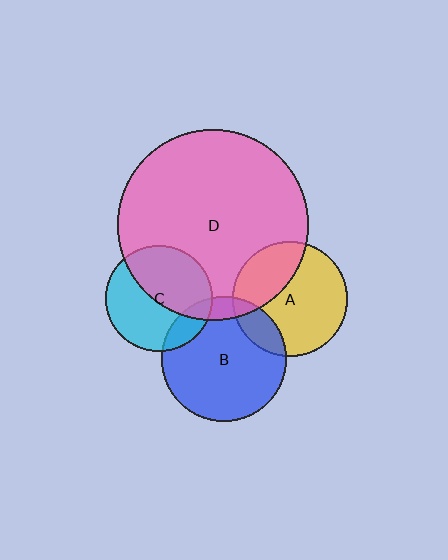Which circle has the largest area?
Circle D (pink).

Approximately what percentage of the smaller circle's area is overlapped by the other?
Approximately 50%.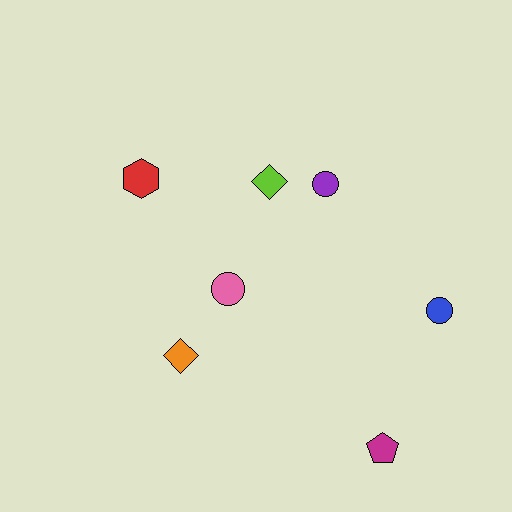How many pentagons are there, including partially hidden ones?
There is 1 pentagon.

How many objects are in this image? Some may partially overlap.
There are 7 objects.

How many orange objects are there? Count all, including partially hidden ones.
There is 1 orange object.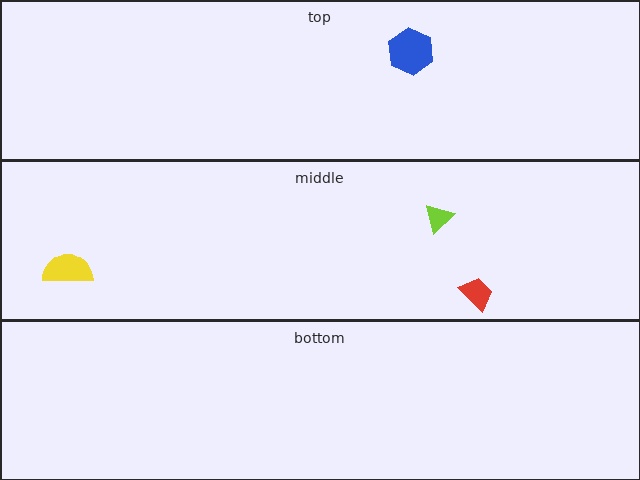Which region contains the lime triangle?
The middle region.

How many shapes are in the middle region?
3.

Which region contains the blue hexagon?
The top region.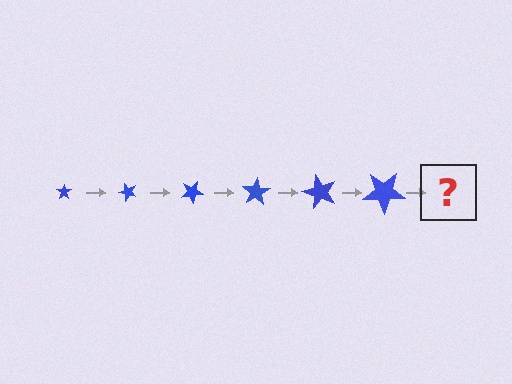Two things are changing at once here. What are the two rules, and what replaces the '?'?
The two rules are that the star grows larger each step and it rotates 50 degrees each step. The '?' should be a star, larger than the previous one and rotated 300 degrees from the start.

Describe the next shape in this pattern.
It should be a star, larger than the previous one and rotated 300 degrees from the start.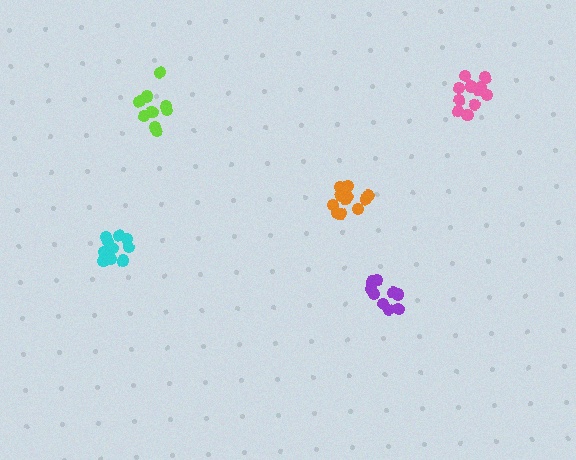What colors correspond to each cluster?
The clusters are colored: orange, lime, cyan, purple, pink.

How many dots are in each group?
Group 1: 12 dots, Group 2: 10 dots, Group 3: 10 dots, Group 4: 9 dots, Group 5: 11 dots (52 total).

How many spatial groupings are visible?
There are 5 spatial groupings.